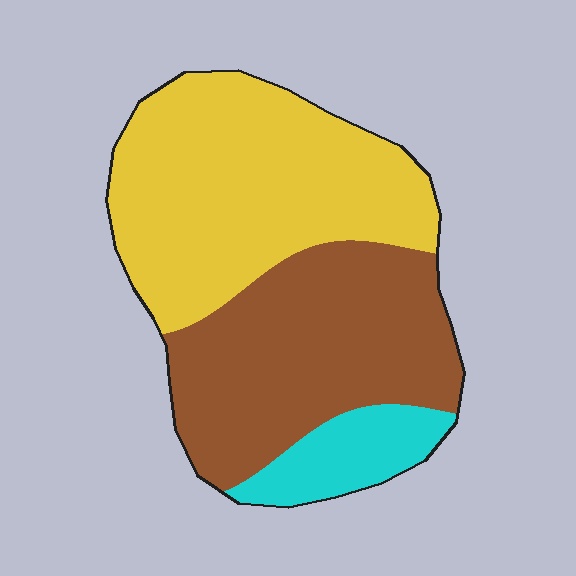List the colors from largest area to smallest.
From largest to smallest: yellow, brown, cyan.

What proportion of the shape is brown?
Brown covers 41% of the shape.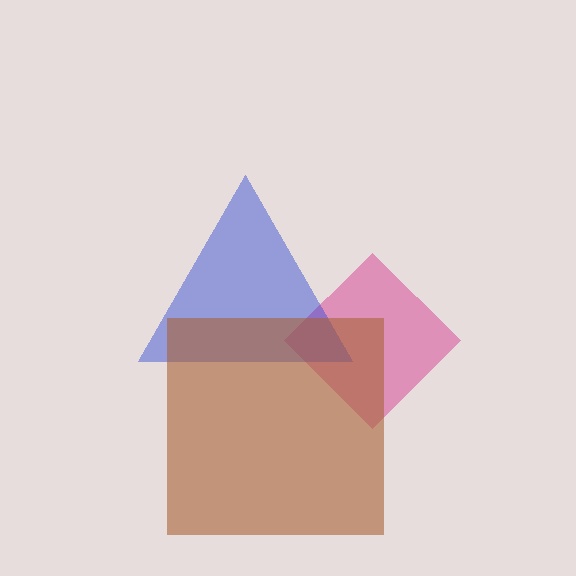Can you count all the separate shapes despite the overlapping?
Yes, there are 3 separate shapes.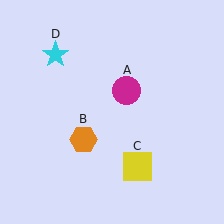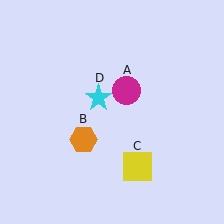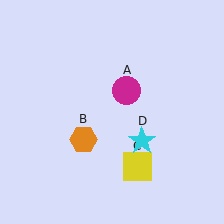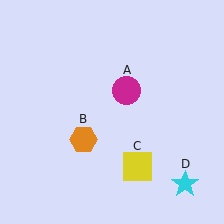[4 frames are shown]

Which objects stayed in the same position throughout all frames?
Magenta circle (object A) and orange hexagon (object B) and yellow square (object C) remained stationary.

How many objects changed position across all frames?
1 object changed position: cyan star (object D).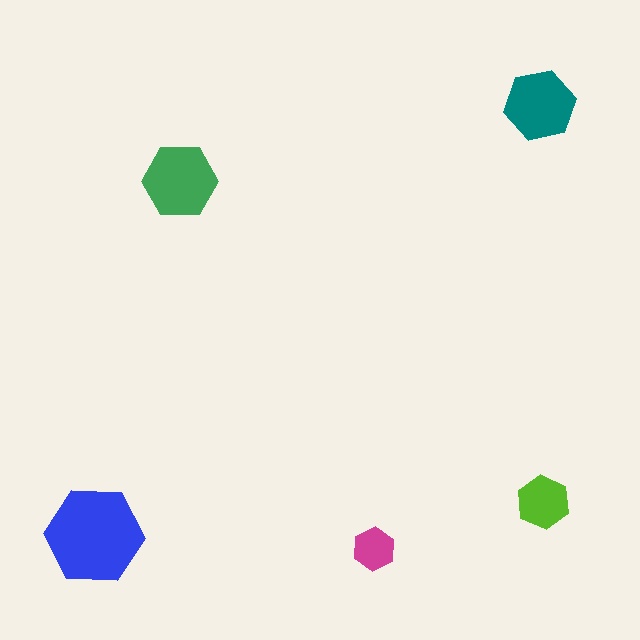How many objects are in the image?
There are 5 objects in the image.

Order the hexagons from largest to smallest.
the blue one, the green one, the teal one, the lime one, the magenta one.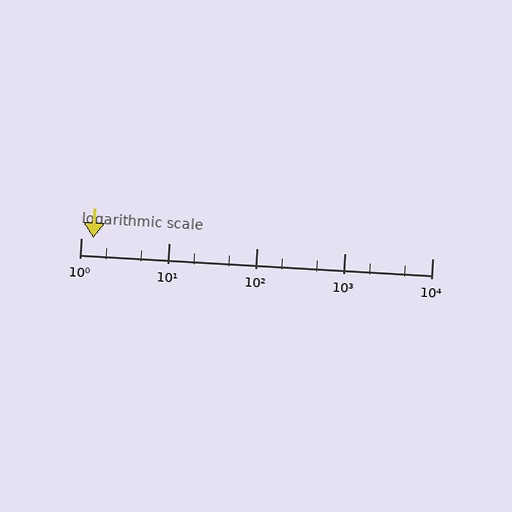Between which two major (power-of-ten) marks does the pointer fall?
The pointer is between 1 and 10.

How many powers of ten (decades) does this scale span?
The scale spans 4 decades, from 1 to 10000.